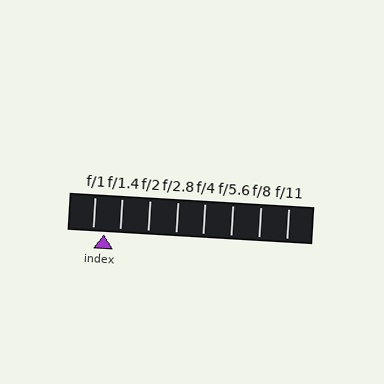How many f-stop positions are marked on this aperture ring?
There are 8 f-stop positions marked.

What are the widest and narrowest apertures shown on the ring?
The widest aperture shown is f/1 and the narrowest is f/11.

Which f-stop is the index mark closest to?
The index mark is closest to f/1.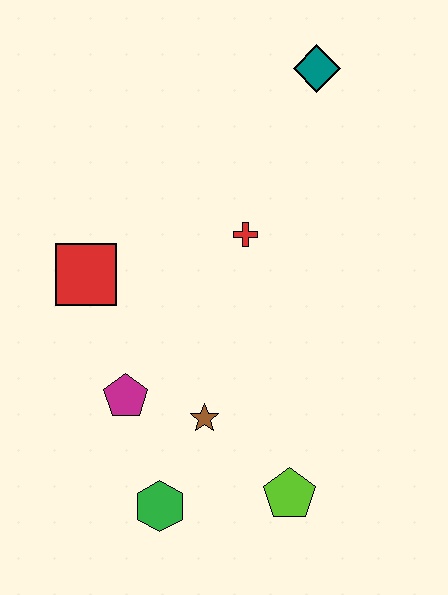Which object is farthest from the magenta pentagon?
The teal diamond is farthest from the magenta pentagon.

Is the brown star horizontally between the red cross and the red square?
Yes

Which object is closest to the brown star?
The magenta pentagon is closest to the brown star.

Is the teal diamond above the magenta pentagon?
Yes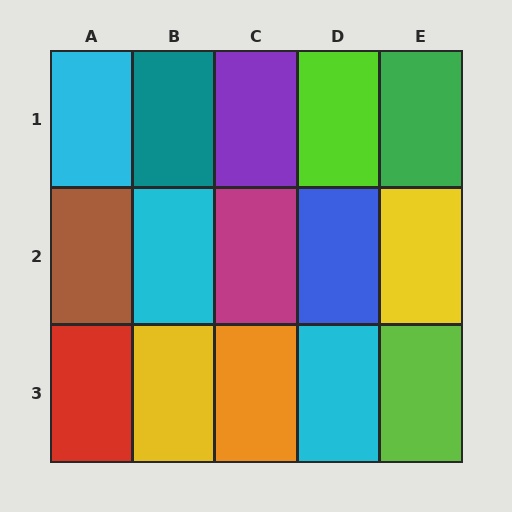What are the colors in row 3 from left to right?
Red, yellow, orange, cyan, lime.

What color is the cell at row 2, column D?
Blue.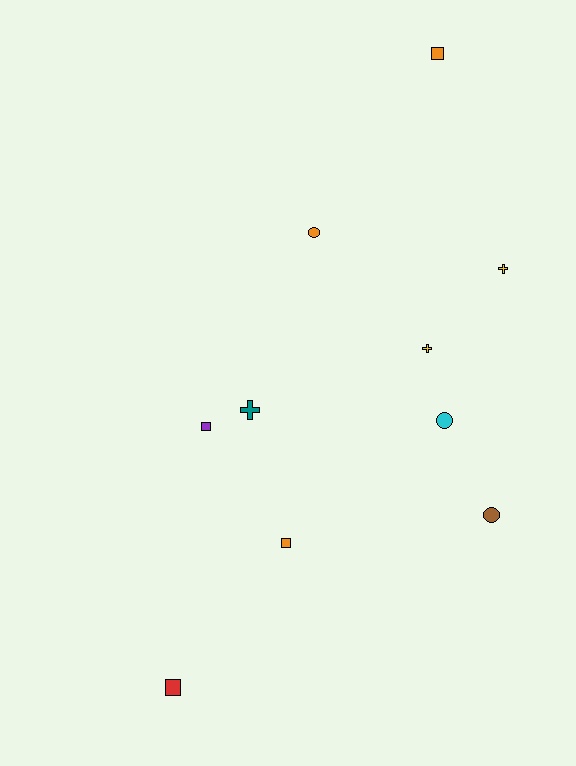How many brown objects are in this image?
There is 1 brown object.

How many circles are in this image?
There are 3 circles.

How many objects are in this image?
There are 10 objects.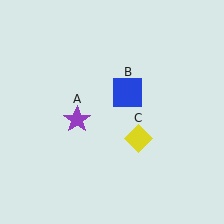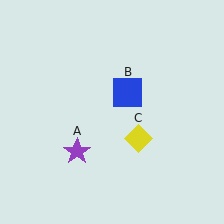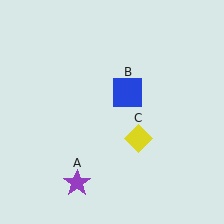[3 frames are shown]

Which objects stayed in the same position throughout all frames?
Blue square (object B) and yellow diamond (object C) remained stationary.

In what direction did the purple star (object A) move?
The purple star (object A) moved down.